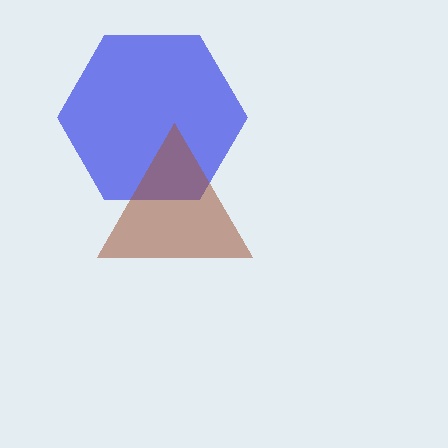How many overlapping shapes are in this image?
There are 2 overlapping shapes in the image.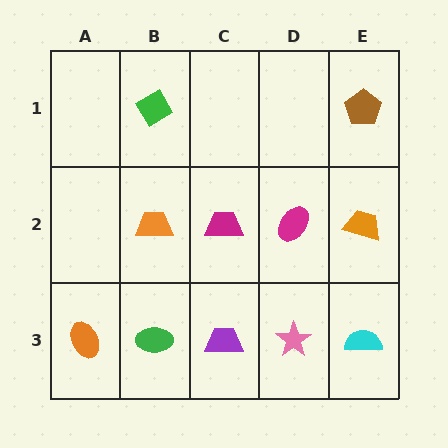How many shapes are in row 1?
2 shapes.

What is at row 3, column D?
A pink star.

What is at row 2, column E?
An orange trapezoid.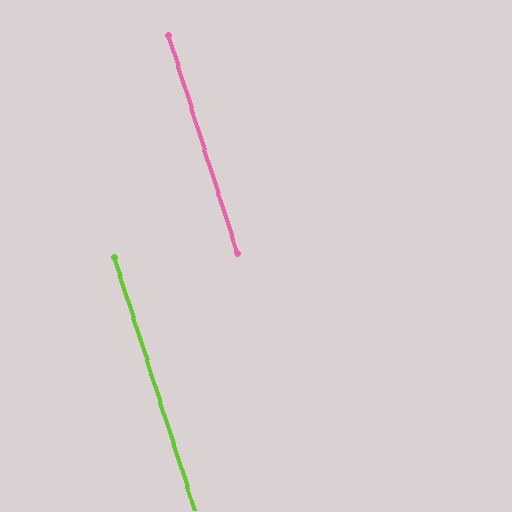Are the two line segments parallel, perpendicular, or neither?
Parallel — their directions differ by only 0.2°.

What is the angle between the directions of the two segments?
Approximately 0 degrees.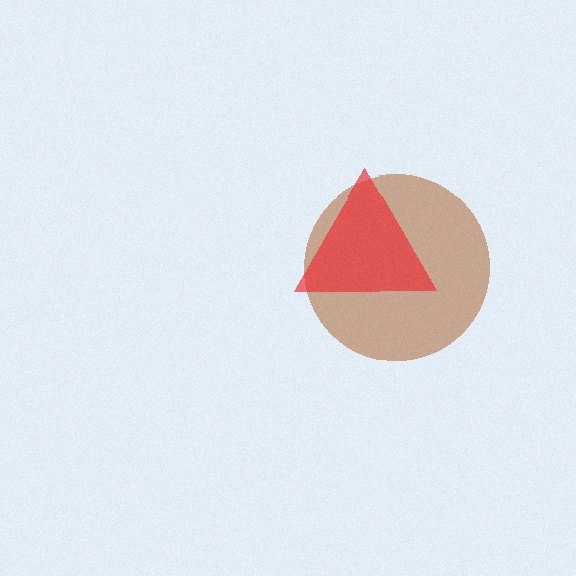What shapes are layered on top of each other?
The layered shapes are: a brown circle, a red triangle.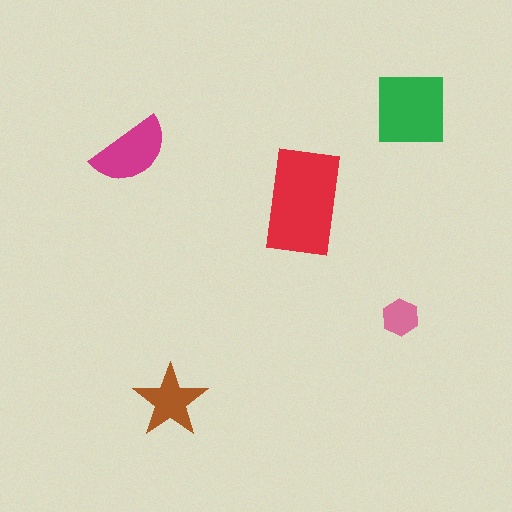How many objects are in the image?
There are 5 objects in the image.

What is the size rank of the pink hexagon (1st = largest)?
5th.